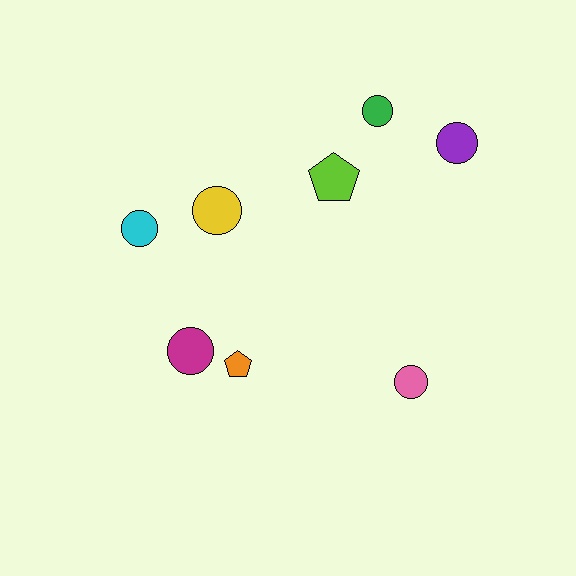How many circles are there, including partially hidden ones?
There are 6 circles.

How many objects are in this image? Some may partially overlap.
There are 8 objects.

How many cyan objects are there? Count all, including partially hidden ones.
There is 1 cyan object.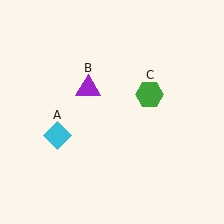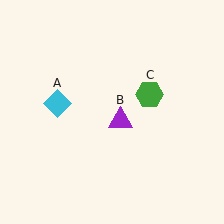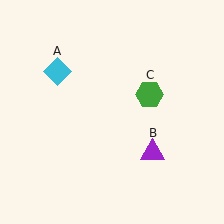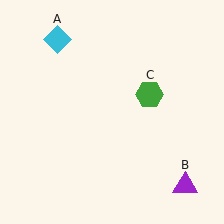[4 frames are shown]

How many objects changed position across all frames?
2 objects changed position: cyan diamond (object A), purple triangle (object B).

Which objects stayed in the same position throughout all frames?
Green hexagon (object C) remained stationary.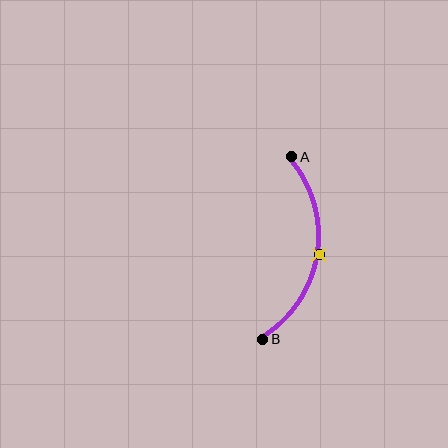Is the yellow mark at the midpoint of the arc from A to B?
Yes. The yellow mark lies on the arc at equal arc-length from both A and B — it is the arc midpoint.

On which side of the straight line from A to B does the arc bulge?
The arc bulges to the right of the straight line connecting A and B.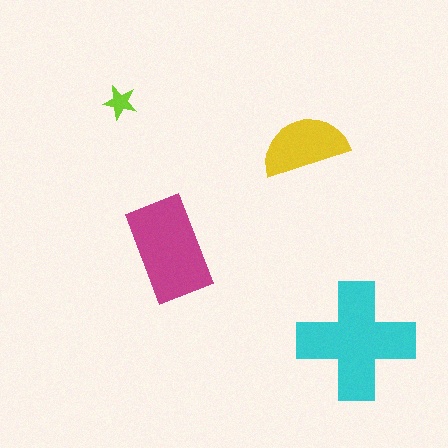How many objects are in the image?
There are 4 objects in the image.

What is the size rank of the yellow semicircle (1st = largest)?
3rd.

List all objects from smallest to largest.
The lime star, the yellow semicircle, the magenta rectangle, the cyan cross.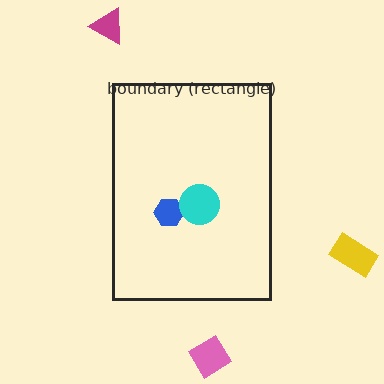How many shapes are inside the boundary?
2 inside, 3 outside.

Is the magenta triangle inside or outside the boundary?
Outside.